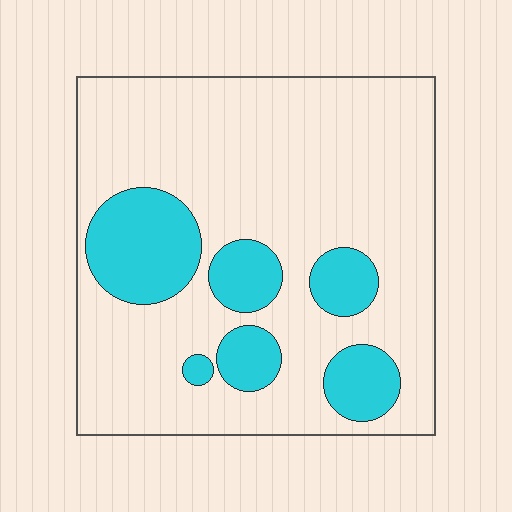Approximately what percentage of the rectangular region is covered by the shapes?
Approximately 20%.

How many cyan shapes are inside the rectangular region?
6.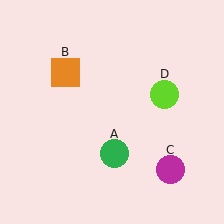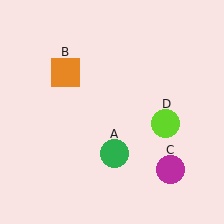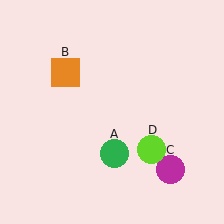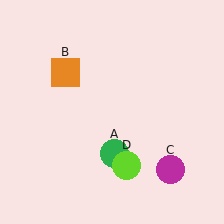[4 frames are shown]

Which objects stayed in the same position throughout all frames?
Green circle (object A) and orange square (object B) and magenta circle (object C) remained stationary.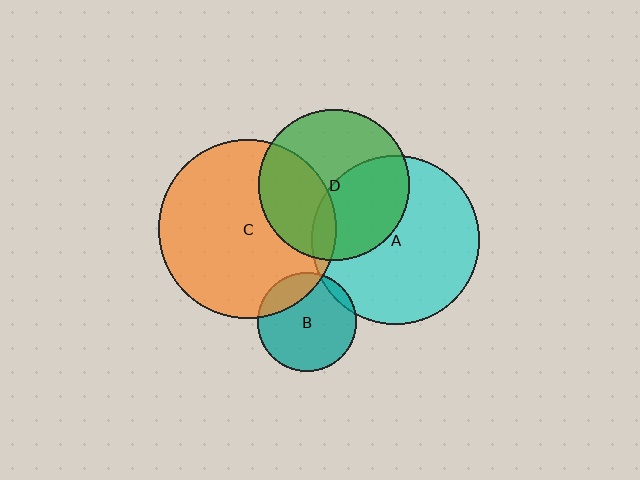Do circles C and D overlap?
Yes.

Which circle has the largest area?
Circle C (orange).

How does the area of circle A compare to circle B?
Approximately 2.9 times.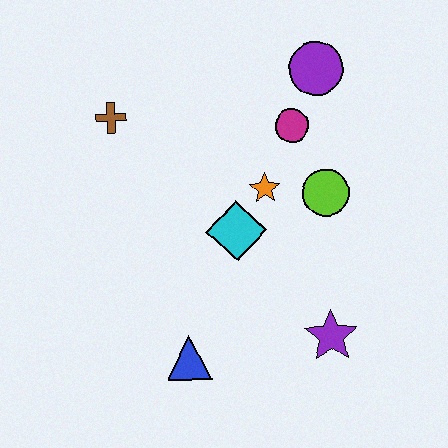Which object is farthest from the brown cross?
The purple star is farthest from the brown cross.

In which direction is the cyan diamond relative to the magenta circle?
The cyan diamond is below the magenta circle.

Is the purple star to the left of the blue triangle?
No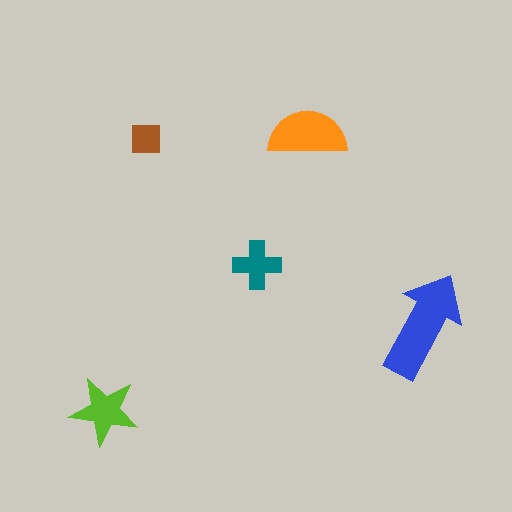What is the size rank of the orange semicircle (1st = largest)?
2nd.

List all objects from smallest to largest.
The brown square, the teal cross, the lime star, the orange semicircle, the blue arrow.